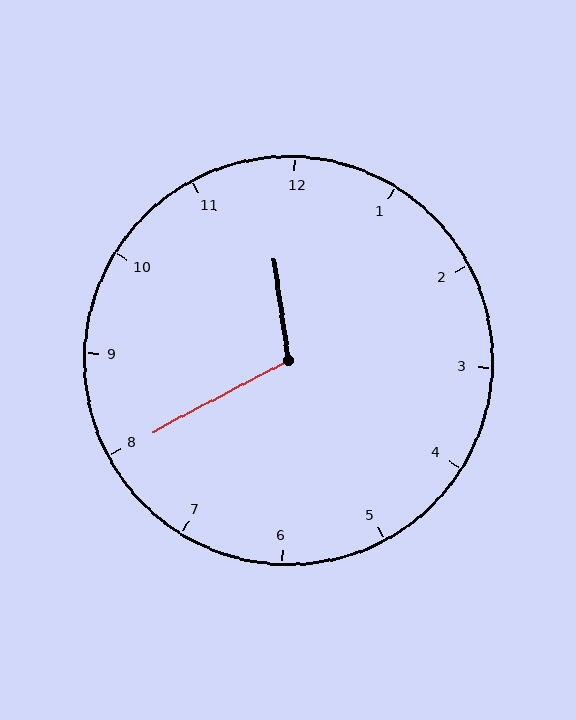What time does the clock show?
11:40.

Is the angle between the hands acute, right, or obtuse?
It is obtuse.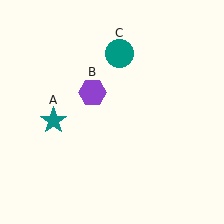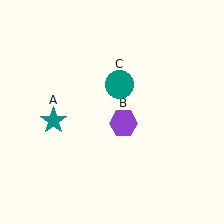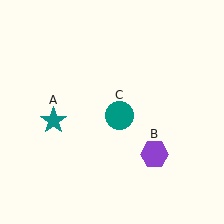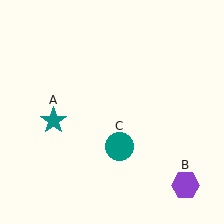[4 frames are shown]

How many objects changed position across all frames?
2 objects changed position: purple hexagon (object B), teal circle (object C).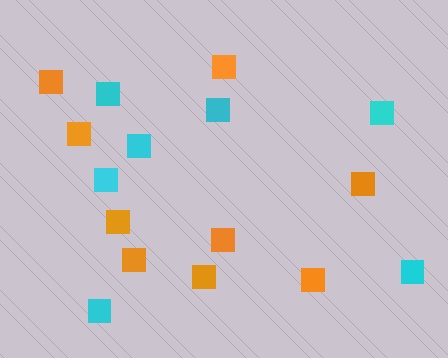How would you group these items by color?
There are 2 groups: one group of orange squares (9) and one group of cyan squares (7).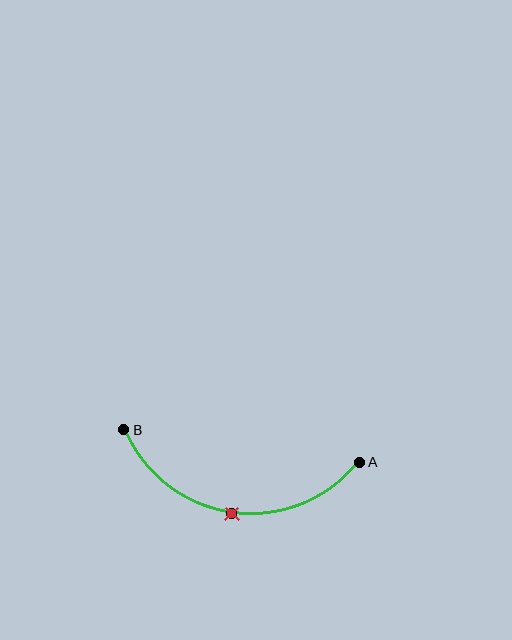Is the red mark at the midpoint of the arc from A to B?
Yes. The red mark lies on the arc at equal arc-length from both A and B — it is the arc midpoint.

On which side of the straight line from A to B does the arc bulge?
The arc bulges below the straight line connecting A and B.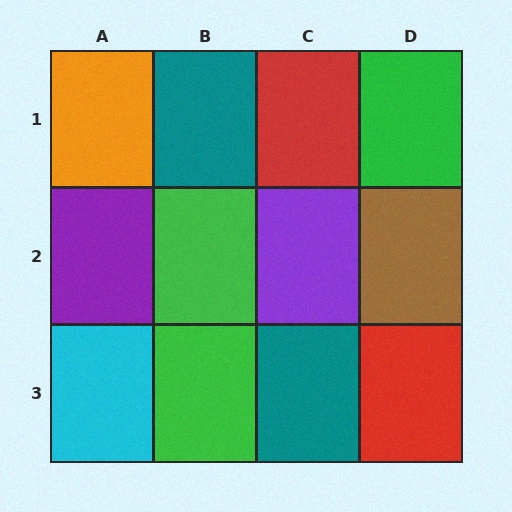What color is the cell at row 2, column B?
Green.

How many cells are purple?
2 cells are purple.